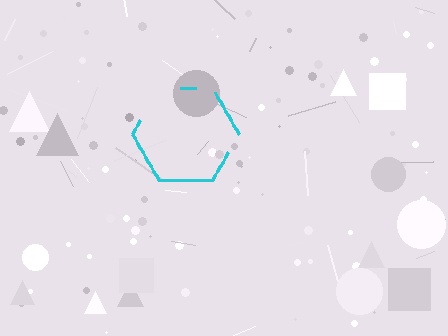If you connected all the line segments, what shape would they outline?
They would outline a hexagon.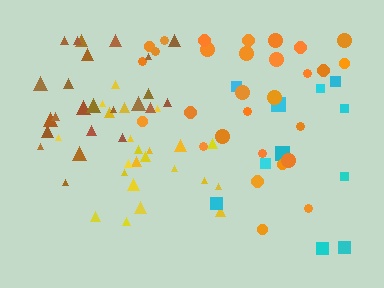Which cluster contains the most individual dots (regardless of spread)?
Orange (29).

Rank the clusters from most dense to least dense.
yellow, brown, orange, cyan.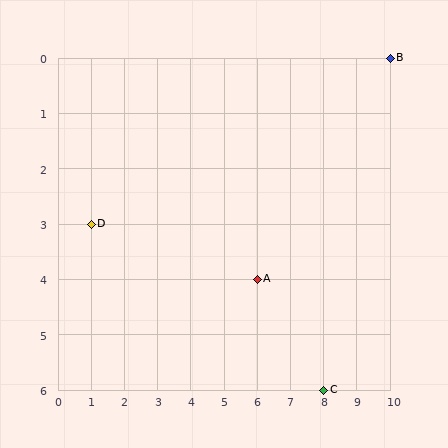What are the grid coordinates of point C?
Point C is at grid coordinates (8, 6).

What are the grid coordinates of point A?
Point A is at grid coordinates (6, 4).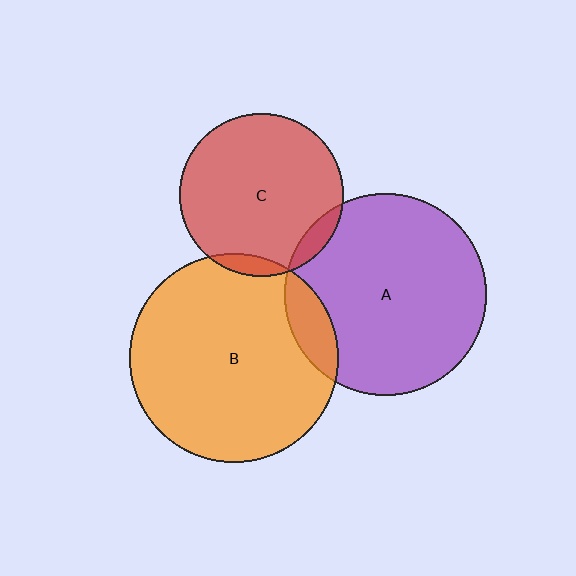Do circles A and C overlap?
Yes.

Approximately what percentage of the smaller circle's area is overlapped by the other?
Approximately 5%.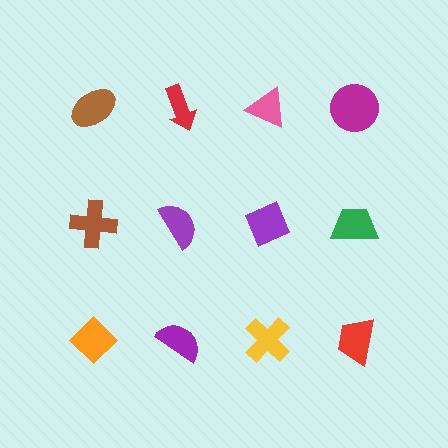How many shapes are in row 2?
4 shapes.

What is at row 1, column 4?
A magenta circle.